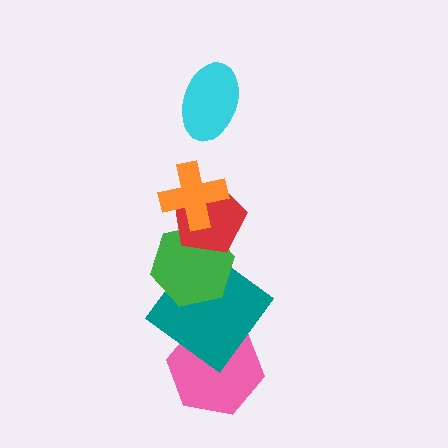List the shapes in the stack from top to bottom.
From top to bottom: the cyan ellipse, the orange cross, the red pentagon, the green hexagon, the teal diamond, the pink hexagon.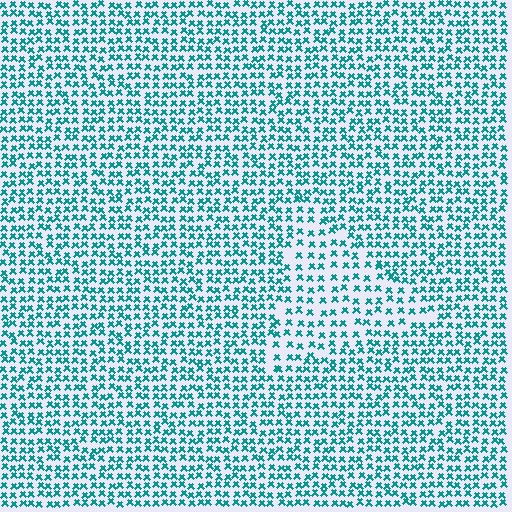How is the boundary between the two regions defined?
The boundary is defined by a change in element density (approximately 1.6x ratio). All elements are the same color, size, and shape.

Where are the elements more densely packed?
The elements are more densely packed outside the triangle boundary.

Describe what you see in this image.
The image contains small teal elements arranged at two different densities. A triangle-shaped region is visible where the elements are less densely packed than the surrounding area.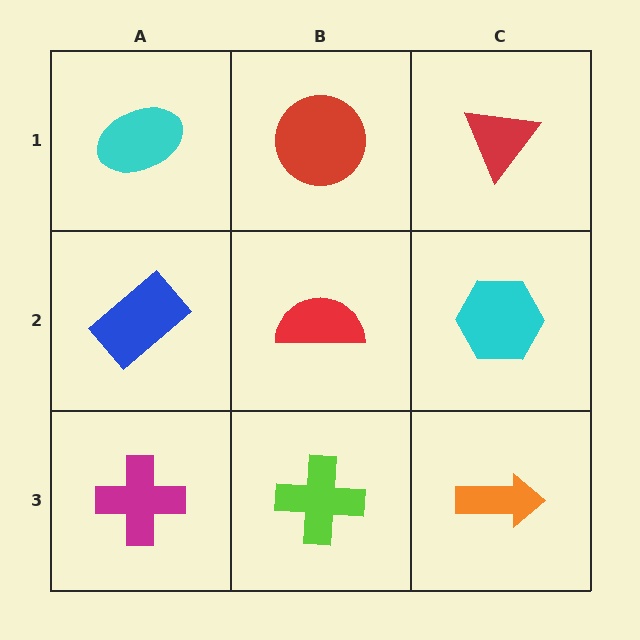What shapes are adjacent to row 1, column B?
A red semicircle (row 2, column B), a cyan ellipse (row 1, column A), a red triangle (row 1, column C).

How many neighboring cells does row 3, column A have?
2.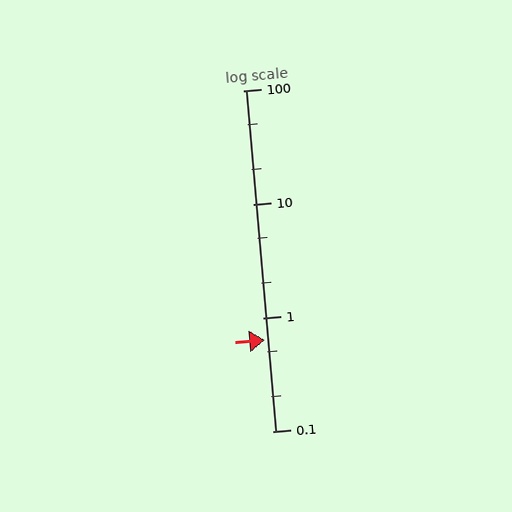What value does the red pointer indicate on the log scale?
The pointer indicates approximately 0.63.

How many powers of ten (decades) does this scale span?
The scale spans 3 decades, from 0.1 to 100.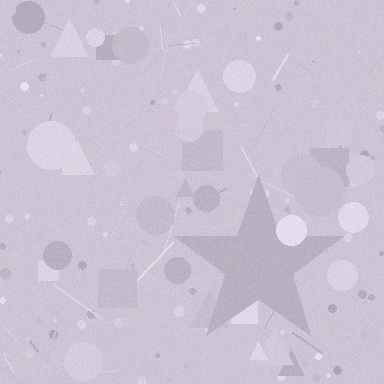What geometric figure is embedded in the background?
A star is embedded in the background.